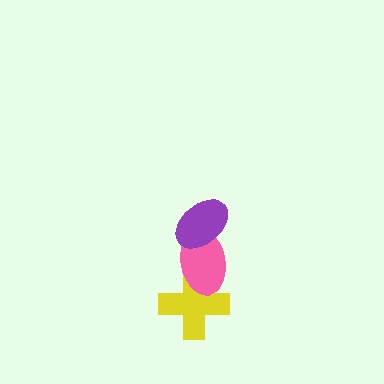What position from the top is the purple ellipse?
The purple ellipse is 1st from the top.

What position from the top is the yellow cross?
The yellow cross is 3rd from the top.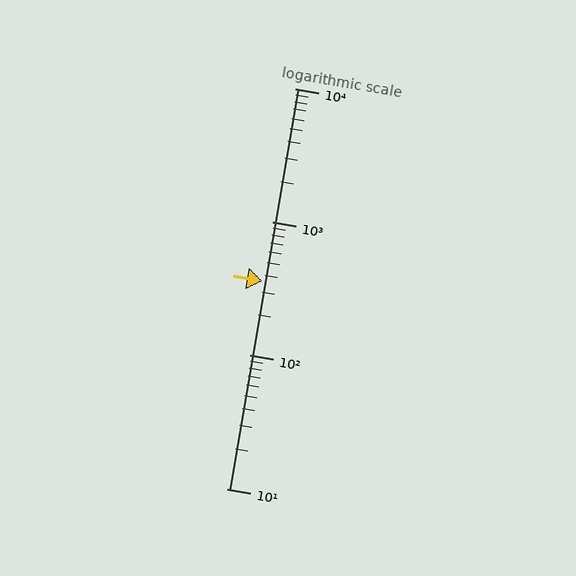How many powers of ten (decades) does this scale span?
The scale spans 3 decades, from 10 to 10000.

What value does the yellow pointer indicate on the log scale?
The pointer indicates approximately 360.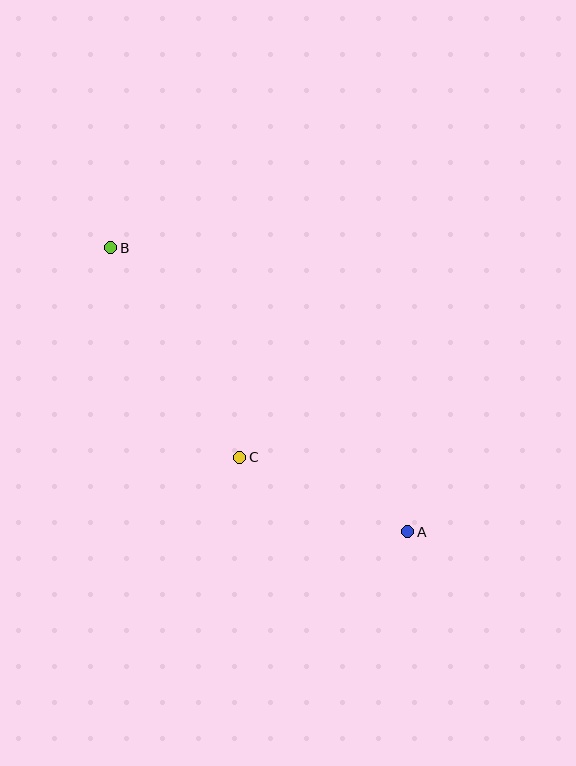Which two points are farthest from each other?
Points A and B are farthest from each other.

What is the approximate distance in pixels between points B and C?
The distance between B and C is approximately 246 pixels.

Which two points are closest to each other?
Points A and C are closest to each other.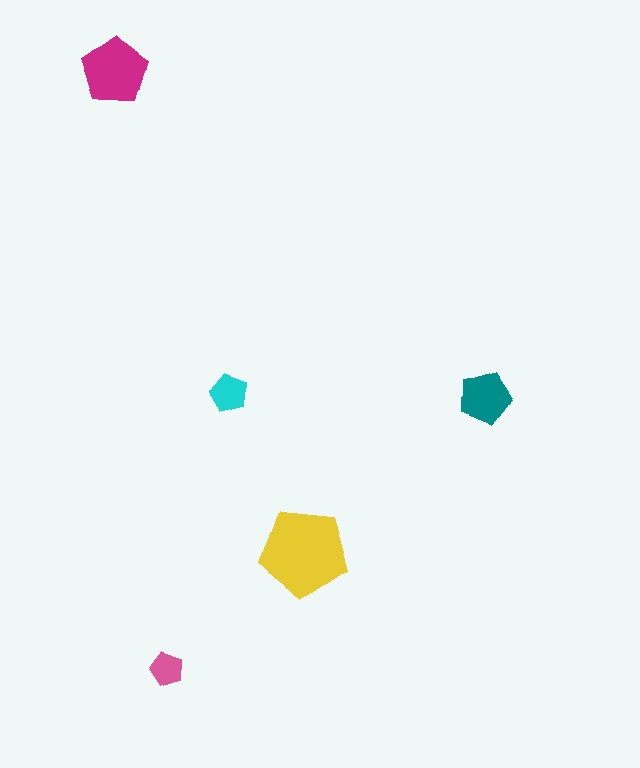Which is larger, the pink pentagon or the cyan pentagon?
The cyan one.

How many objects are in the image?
There are 5 objects in the image.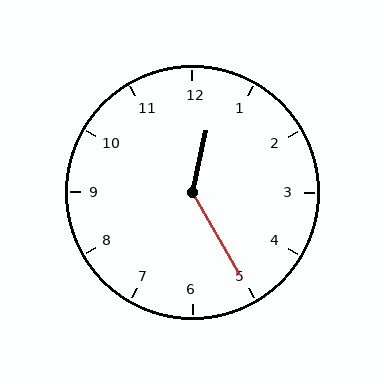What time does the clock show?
12:25.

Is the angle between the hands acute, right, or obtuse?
It is obtuse.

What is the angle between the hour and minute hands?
Approximately 138 degrees.